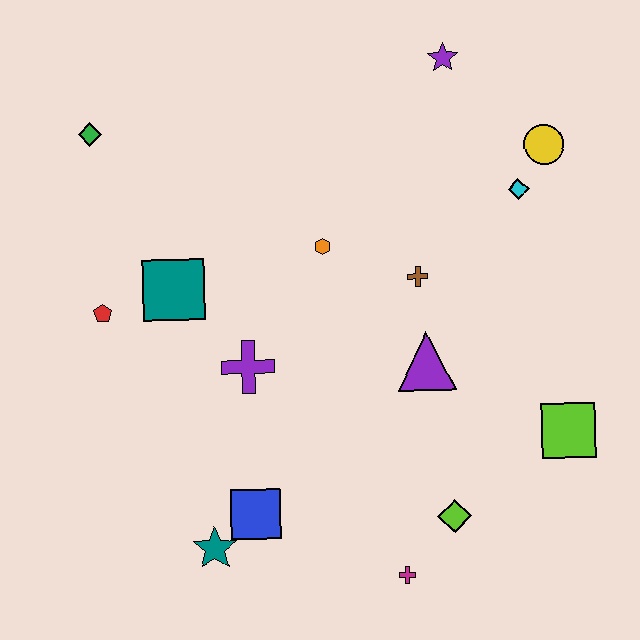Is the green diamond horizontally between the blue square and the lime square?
No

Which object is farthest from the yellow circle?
The teal star is farthest from the yellow circle.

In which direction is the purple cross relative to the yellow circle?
The purple cross is to the left of the yellow circle.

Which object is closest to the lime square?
The lime diamond is closest to the lime square.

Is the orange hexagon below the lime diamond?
No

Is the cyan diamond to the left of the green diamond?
No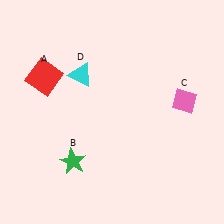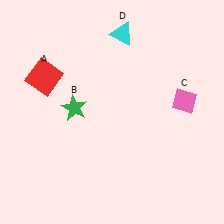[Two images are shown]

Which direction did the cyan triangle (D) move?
The cyan triangle (D) moved right.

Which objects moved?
The objects that moved are: the green star (B), the cyan triangle (D).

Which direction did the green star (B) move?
The green star (B) moved up.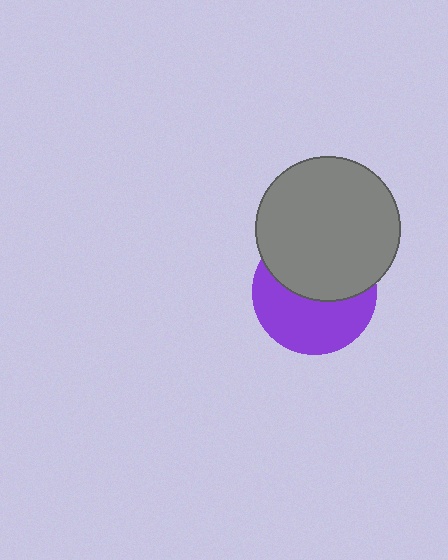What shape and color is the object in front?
The object in front is a gray circle.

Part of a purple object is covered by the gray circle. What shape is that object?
It is a circle.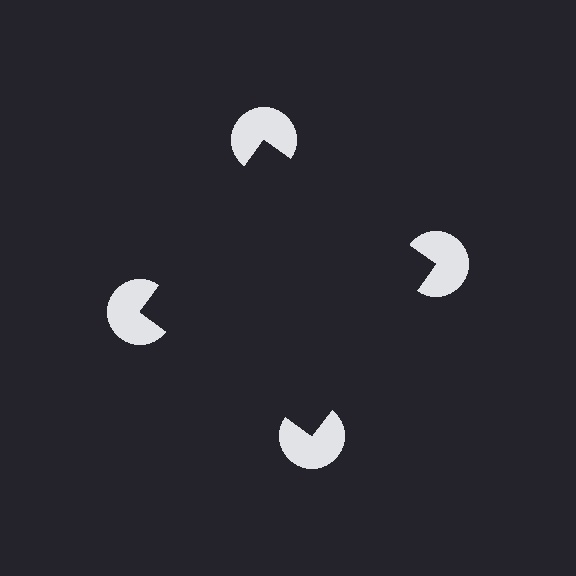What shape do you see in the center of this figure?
An illusory square — its edges are inferred from the aligned wedge cuts in the pac-man discs, not physically drawn.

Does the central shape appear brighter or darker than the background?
It typically appears slightly darker than the background, even though no actual brightness change is drawn.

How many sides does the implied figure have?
4 sides.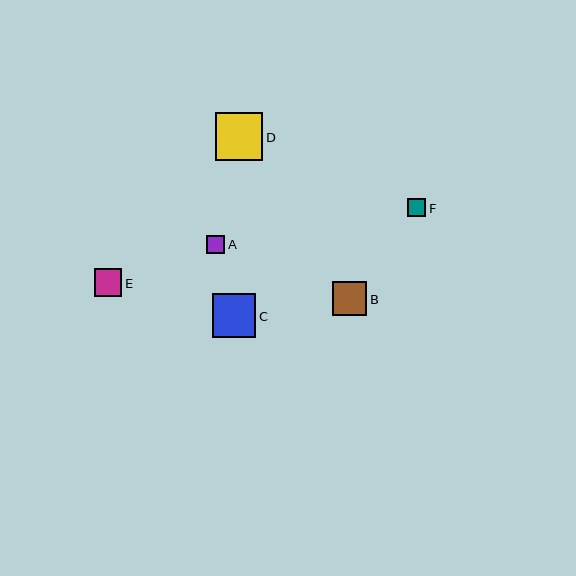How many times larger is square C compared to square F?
Square C is approximately 2.4 times the size of square F.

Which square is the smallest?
Square F is the smallest with a size of approximately 18 pixels.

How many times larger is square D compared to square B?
Square D is approximately 1.4 times the size of square B.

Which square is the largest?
Square D is the largest with a size of approximately 47 pixels.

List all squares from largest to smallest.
From largest to smallest: D, C, B, E, A, F.